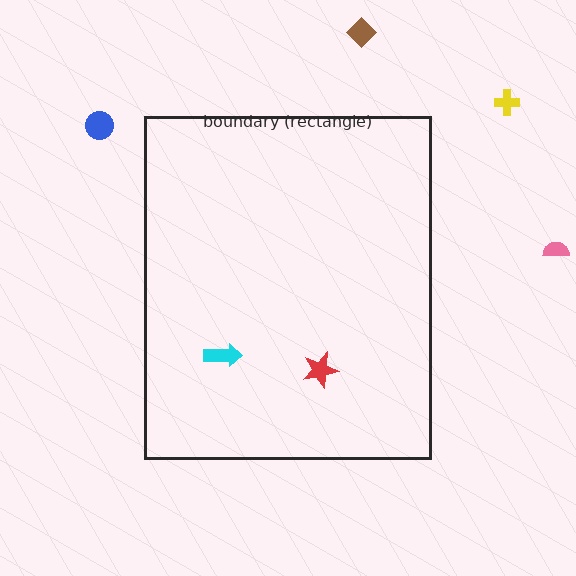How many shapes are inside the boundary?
2 inside, 4 outside.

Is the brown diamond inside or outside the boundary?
Outside.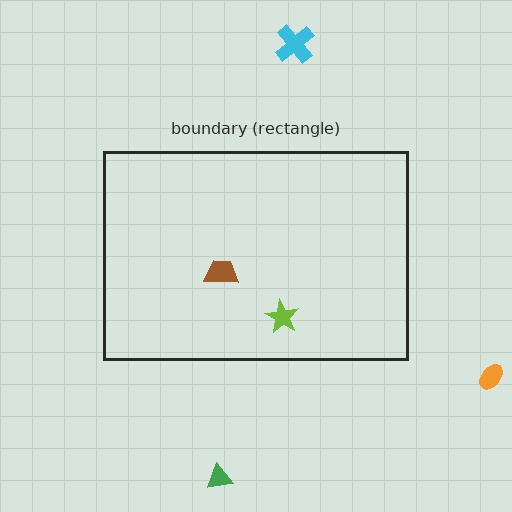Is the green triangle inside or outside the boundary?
Outside.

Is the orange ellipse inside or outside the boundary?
Outside.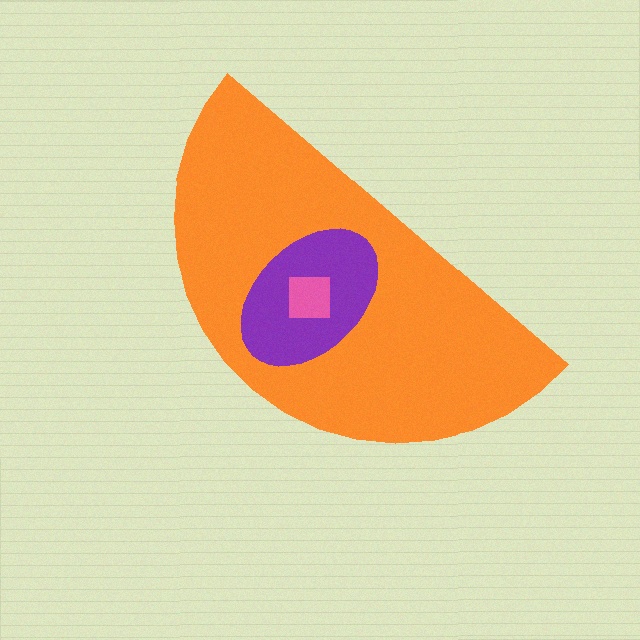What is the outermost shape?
The orange semicircle.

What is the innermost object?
The pink square.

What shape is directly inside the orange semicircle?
The purple ellipse.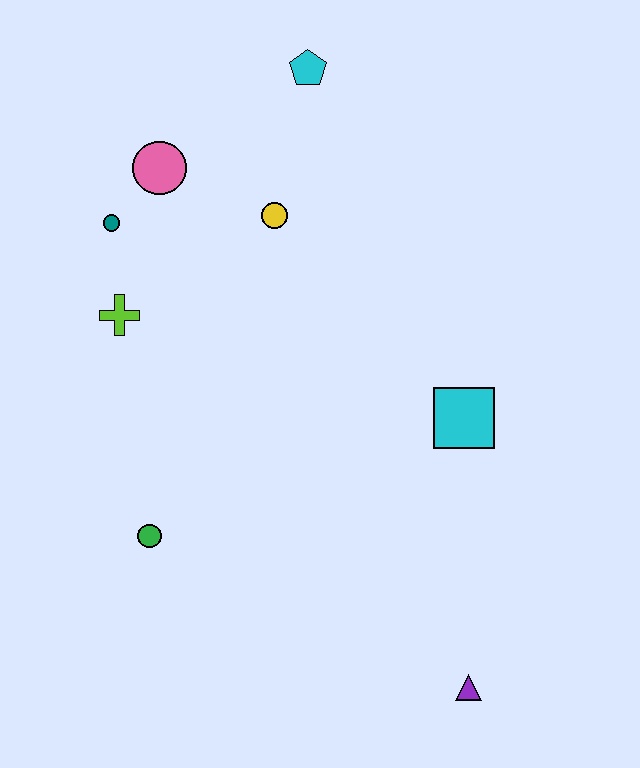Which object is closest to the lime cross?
The teal circle is closest to the lime cross.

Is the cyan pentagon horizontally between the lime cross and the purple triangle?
Yes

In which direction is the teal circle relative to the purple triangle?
The teal circle is above the purple triangle.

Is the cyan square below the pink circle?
Yes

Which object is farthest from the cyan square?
The teal circle is farthest from the cyan square.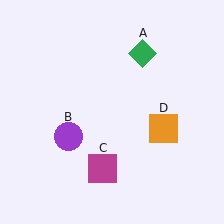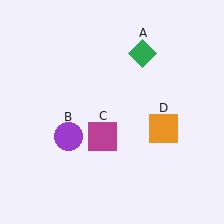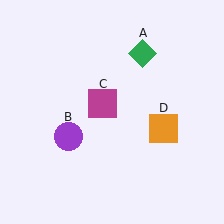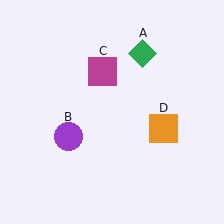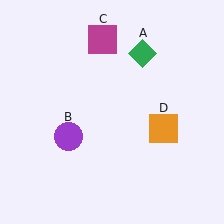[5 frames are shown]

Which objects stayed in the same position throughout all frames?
Green diamond (object A) and purple circle (object B) and orange square (object D) remained stationary.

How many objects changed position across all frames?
1 object changed position: magenta square (object C).